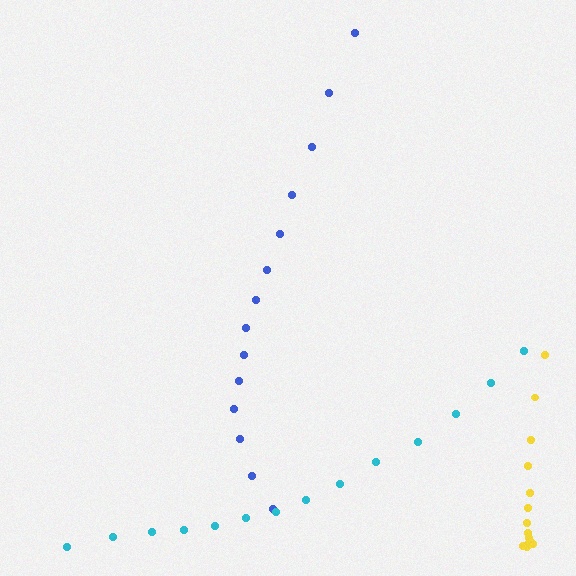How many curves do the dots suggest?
There are 3 distinct paths.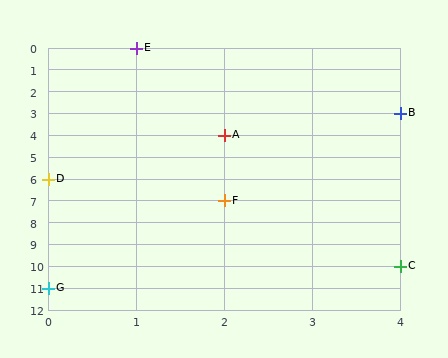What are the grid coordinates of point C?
Point C is at grid coordinates (4, 10).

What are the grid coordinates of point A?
Point A is at grid coordinates (2, 4).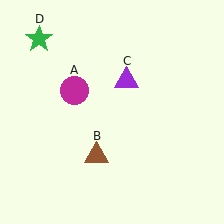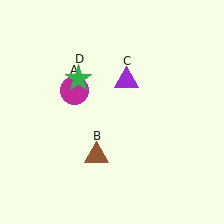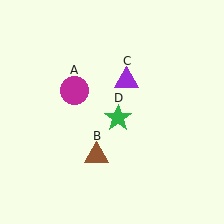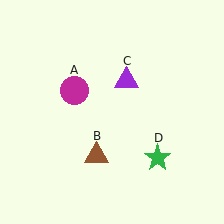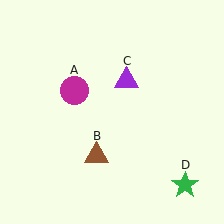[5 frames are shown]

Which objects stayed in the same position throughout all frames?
Magenta circle (object A) and brown triangle (object B) and purple triangle (object C) remained stationary.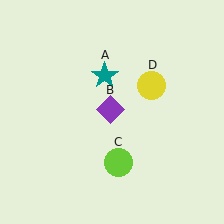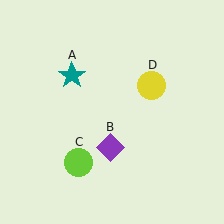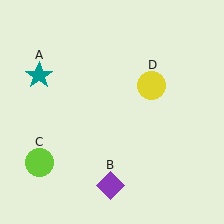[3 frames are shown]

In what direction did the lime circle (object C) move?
The lime circle (object C) moved left.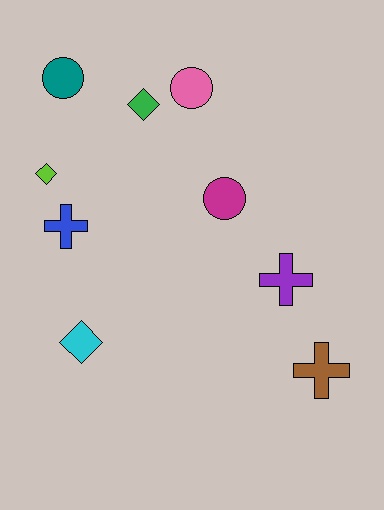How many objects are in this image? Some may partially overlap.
There are 9 objects.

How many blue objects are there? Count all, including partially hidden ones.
There is 1 blue object.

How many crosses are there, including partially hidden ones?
There are 3 crosses.